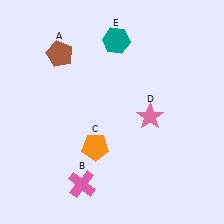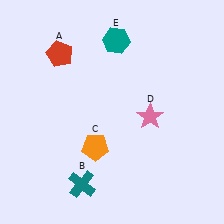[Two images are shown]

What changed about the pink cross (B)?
In Image 1, B is pink. In Image 2, it changed to teal.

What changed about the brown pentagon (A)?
In Image 1, A is brown. In Image 2, it changed to red.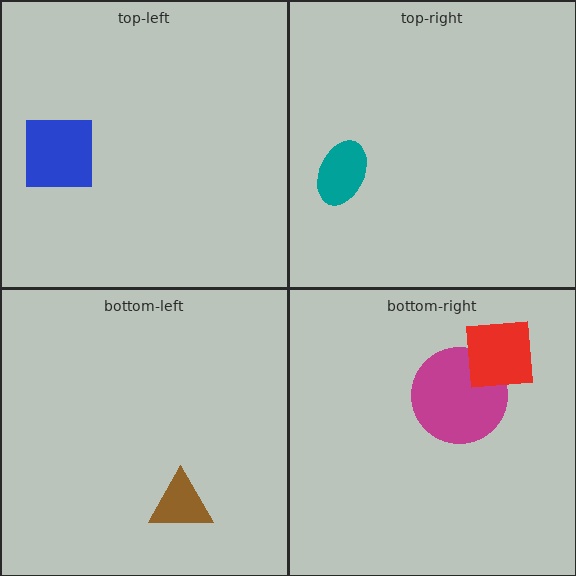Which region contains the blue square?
The top-left region.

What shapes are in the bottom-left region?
The brown triangle.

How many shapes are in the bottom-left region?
1.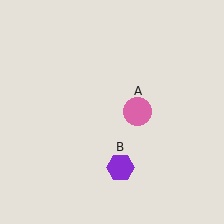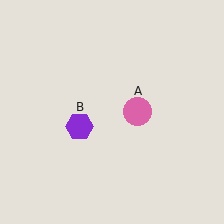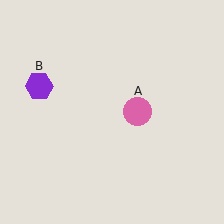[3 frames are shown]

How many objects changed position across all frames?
1 object changed position: purple hexagon (object B).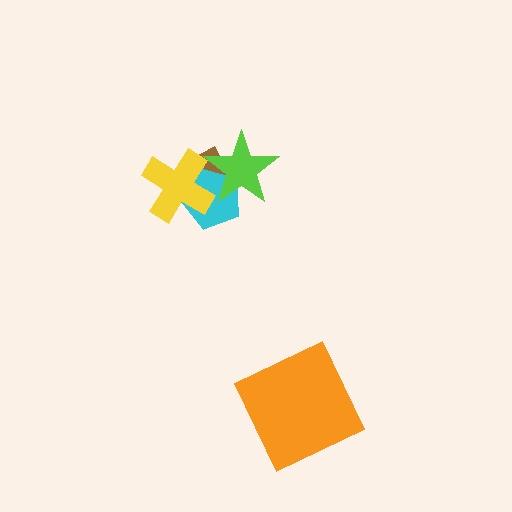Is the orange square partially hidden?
No, no other shape covers it.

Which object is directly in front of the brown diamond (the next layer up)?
The cyan pentagon is directly in front of the brown diamond.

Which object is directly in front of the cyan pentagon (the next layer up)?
The lime star is directly in front of the cyan pentagon.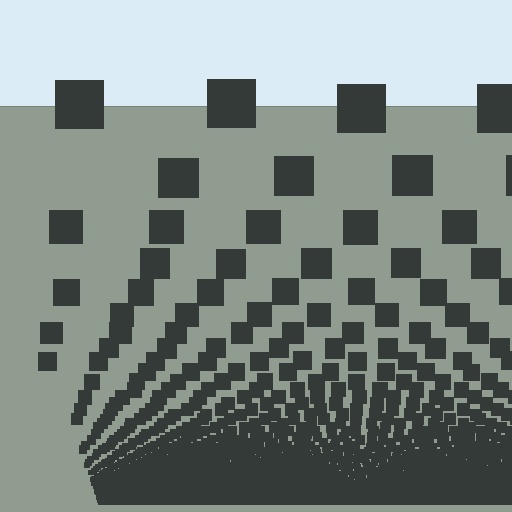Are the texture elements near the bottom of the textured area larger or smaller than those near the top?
Smaller. The gradient is inverted — elements near the bottom are smaller and denser.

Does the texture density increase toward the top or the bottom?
Density increases toward the bottom.